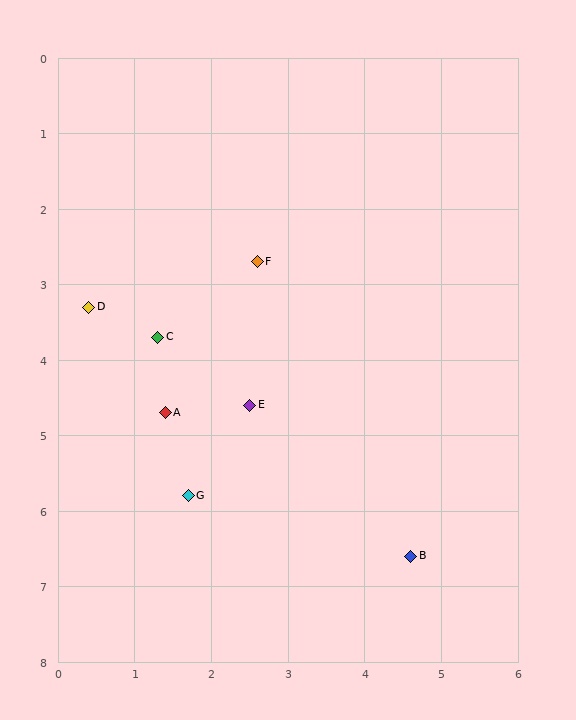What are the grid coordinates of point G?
Point G is at approximately (1.7, 5.8).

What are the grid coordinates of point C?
Point C is at approximately (1.3, 3.7).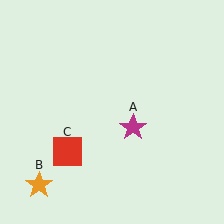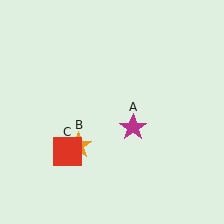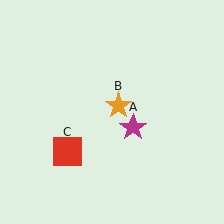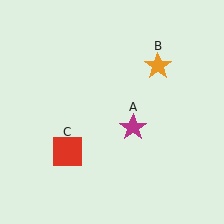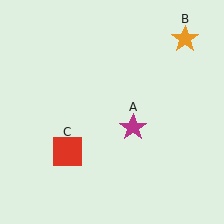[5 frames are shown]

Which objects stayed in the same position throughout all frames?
Magenta star (object A) and red square (object C) remained stationary.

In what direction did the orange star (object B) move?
The orange star (object B) moved up and to the right.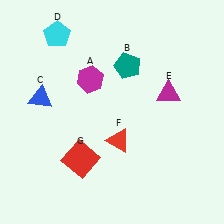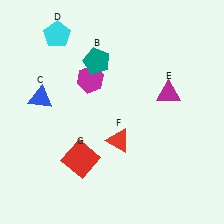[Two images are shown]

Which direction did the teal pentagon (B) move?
The teal pentagon (B) moved left.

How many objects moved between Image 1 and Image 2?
1 object moved between the two images.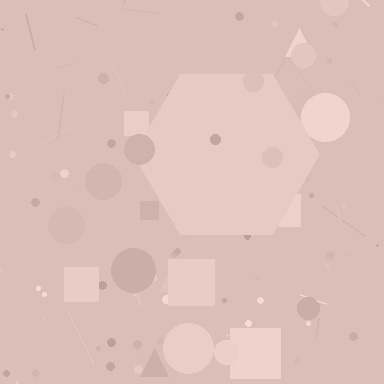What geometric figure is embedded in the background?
A hexagon is embedded in the background.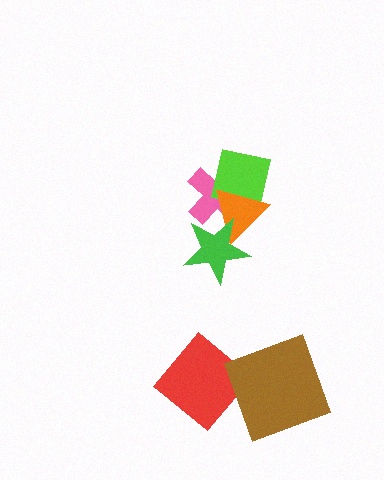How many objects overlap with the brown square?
0 objects overlap with the brown square.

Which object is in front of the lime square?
The orange triangle is in front of the lime square.